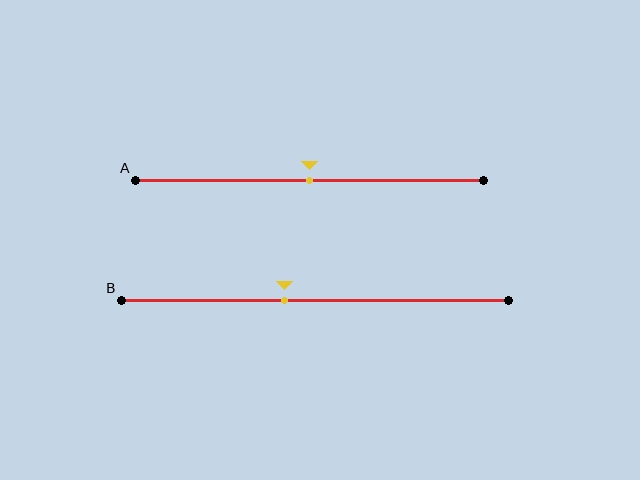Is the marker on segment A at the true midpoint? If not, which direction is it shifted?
Yes, the marker on segment A is at the true midpoint.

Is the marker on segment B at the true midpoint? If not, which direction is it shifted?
No, the marker on segment B is shifted to the left by about 8% of the segment length.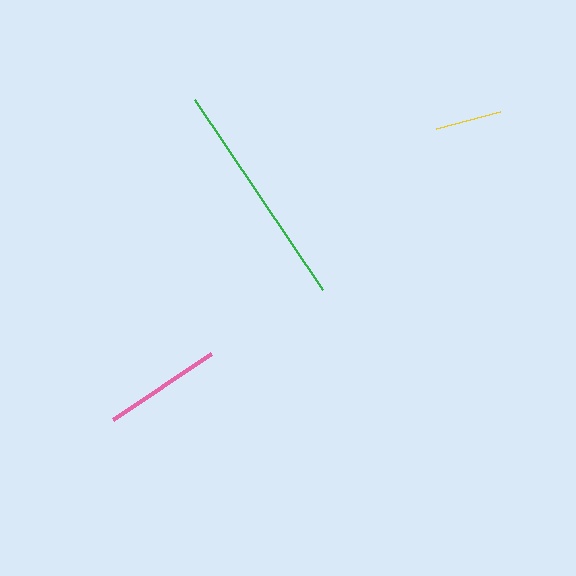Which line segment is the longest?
The green line is the longest at approximately 229 pixels.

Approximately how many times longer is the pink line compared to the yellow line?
The pink line is approximately 1.8 times the length of the yellow line.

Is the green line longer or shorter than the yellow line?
The green line is longer than the yellow line.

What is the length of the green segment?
The green segment is approximately 229 pixels long.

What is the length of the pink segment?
The pink segment is approximately 118 pixels long.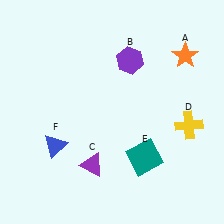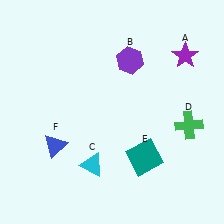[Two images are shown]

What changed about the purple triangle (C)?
In Image 1, C is purple. In Image 2, it changed to cyan.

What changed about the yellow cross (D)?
In Image 1, D is yellow. In Image 2, it changed to green.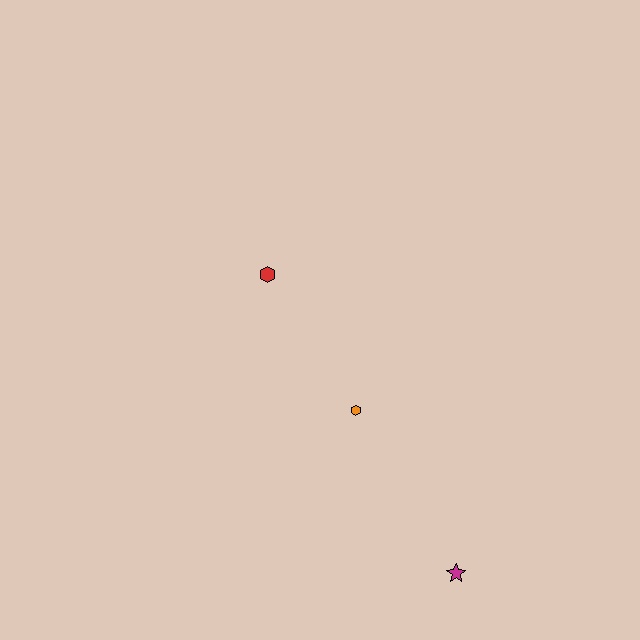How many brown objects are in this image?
There are no brown objects.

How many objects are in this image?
There are 3 objects.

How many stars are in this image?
There is 1 star.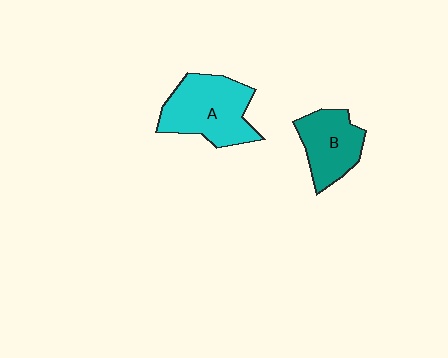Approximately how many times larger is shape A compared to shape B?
Approximately 1.4 times.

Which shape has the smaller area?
Shape B (teal).